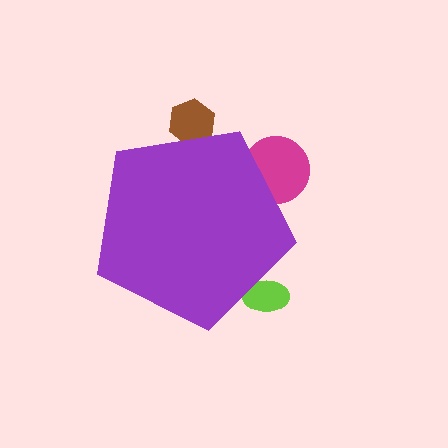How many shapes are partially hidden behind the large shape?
3 shapes are partially hidden.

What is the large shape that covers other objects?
A purple pentagon.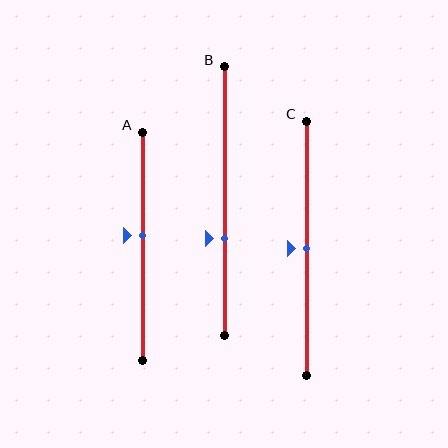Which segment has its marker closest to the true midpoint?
Segment C has its marker closest to the true midpoint.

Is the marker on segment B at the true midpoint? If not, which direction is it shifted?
No, the marker on segment B is shifted downward by about 14% of the segment length.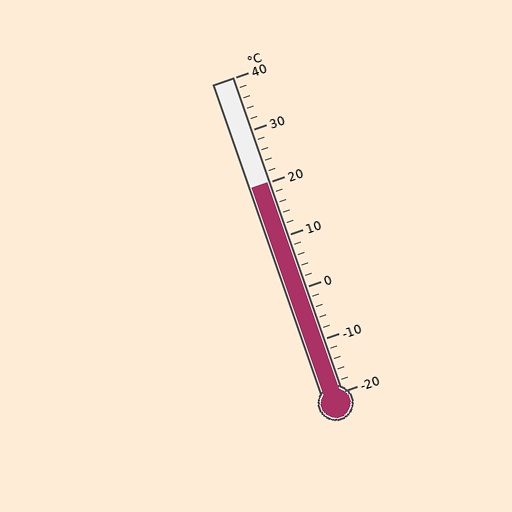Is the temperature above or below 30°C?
The temperature is below 30°C.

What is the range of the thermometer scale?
The thermometer scale ranges from -20°C to 40°C.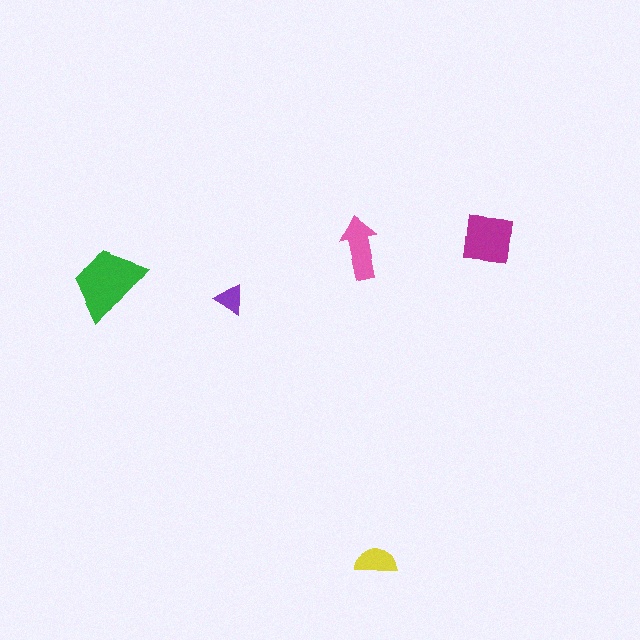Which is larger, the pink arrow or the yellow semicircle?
The pink arrow.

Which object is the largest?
The green trapezoid.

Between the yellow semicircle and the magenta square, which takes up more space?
The magenta square.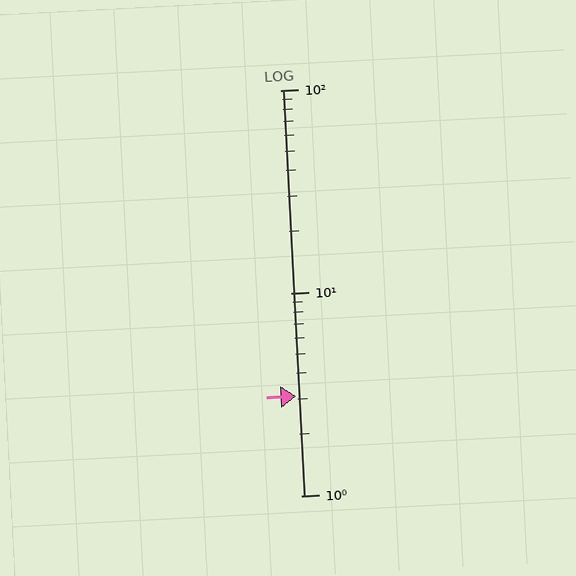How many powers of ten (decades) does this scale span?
The scale spans 2 decades, from 1 to 100.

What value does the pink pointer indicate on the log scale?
The pointer indicates approximately 3.1.